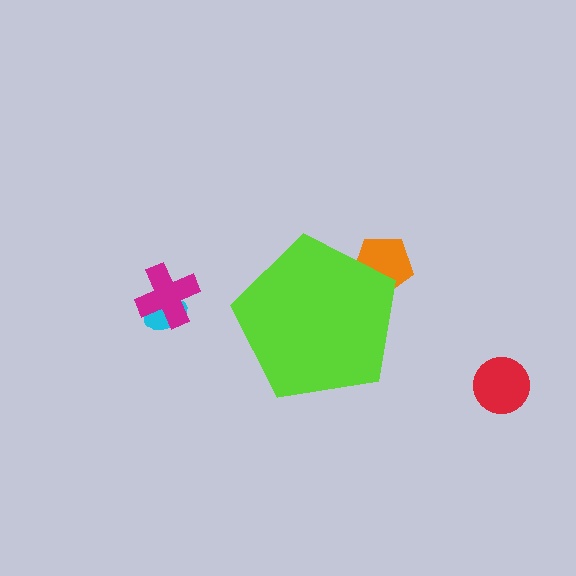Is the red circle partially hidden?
No, the red circle is fully visible.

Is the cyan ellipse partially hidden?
No, the cyan ellipse is fully visible.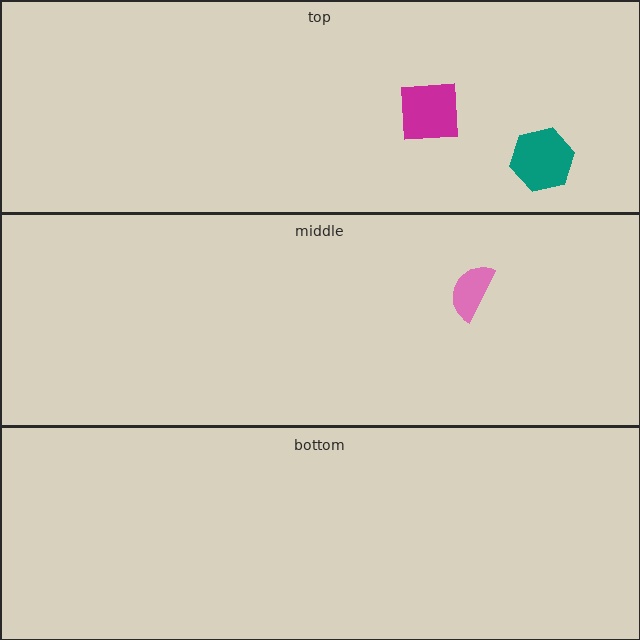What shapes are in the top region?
The magenta square, the teal hexagon.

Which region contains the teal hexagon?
The top region.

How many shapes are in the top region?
2.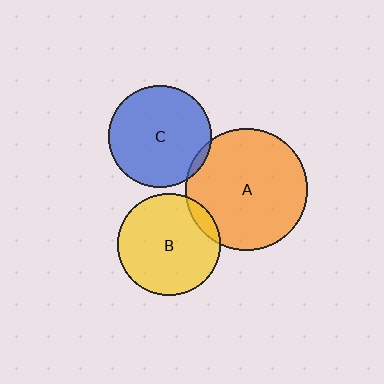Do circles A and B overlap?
Yes.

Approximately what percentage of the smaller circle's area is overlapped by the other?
Approximately 10%.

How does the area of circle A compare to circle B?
Approximately 1.4 times.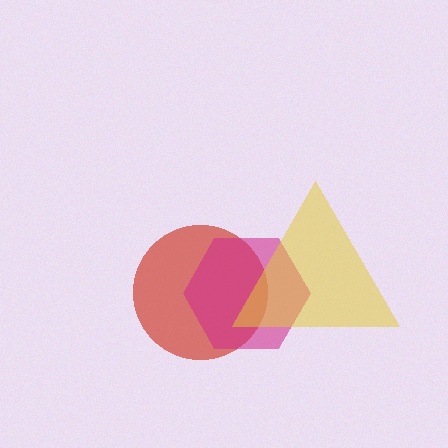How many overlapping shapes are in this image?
There are 3 overlapping shapes in the image.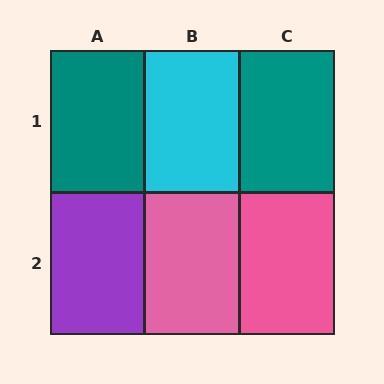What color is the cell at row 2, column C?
Pink.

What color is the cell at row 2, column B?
Pink.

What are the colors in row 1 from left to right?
Teal, cyan, teal.